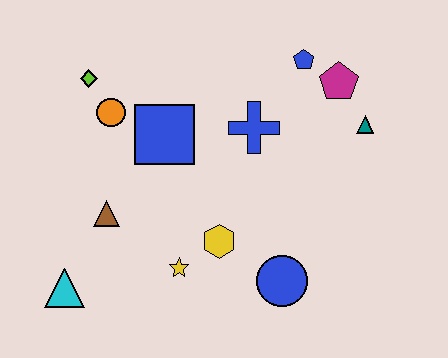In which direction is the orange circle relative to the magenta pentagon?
The orange circle is to the left of the magenta pentagon.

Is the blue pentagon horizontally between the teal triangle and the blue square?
Yes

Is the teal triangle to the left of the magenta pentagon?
No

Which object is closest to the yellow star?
The yellow hexagon is closest to the yellow star.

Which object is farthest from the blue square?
The teal triangle is farthest from the blue square.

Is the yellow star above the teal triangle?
No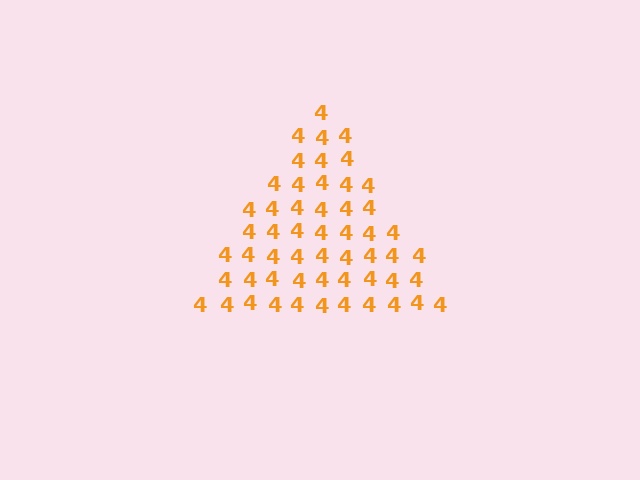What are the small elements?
The small elements are digit 4's.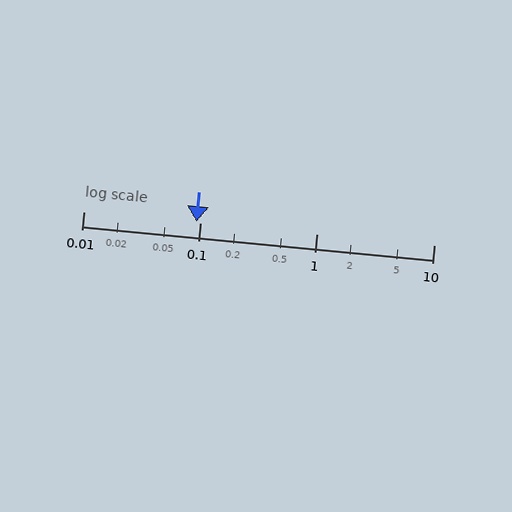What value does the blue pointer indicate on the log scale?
The pointer indicates approximately 0.093.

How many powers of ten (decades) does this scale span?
The scale spans 3 decades, from 0.01 to 10.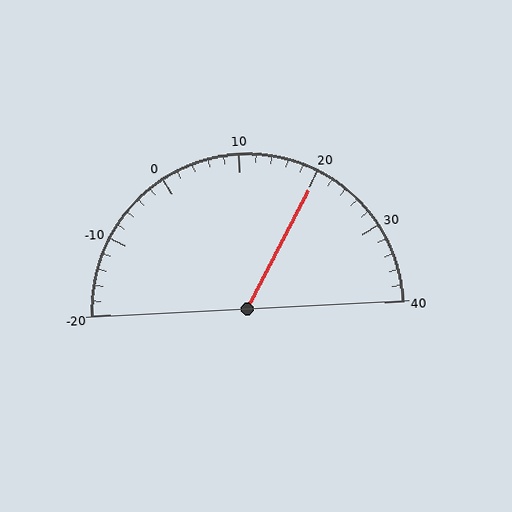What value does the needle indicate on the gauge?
The needle indicates approximately 20.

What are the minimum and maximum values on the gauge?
The gauge ranges from -20 to 40.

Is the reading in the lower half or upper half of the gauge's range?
The reading is in the upper half of the range (-20 to 40).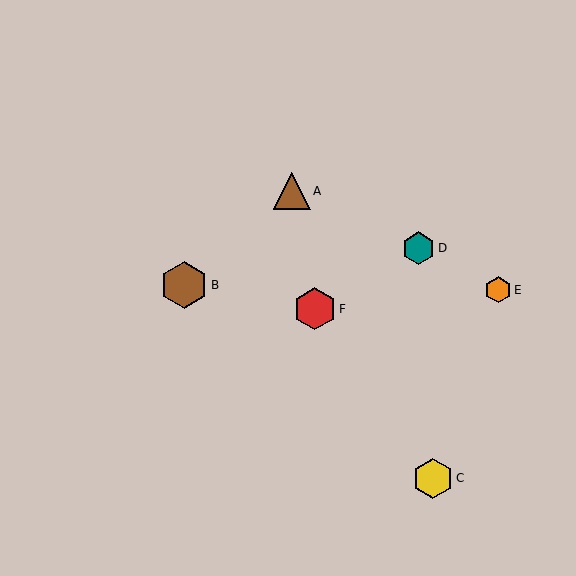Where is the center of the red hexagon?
The center of the red hexagon is at (315, 309).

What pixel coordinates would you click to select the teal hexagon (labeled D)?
Click at (419, 248) to select the teal hexagon D.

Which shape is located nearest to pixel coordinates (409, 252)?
The teal hexagon (labeled D) at (419, 248) is nearest to that location.